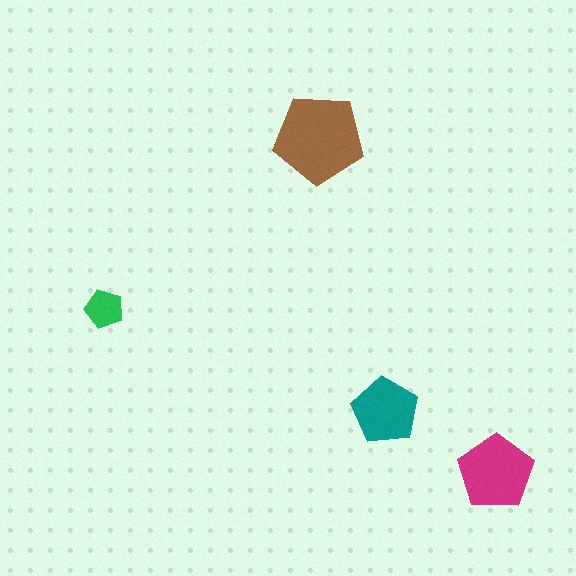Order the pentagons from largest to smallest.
the brown one, the magenta one, the teal one, the green one.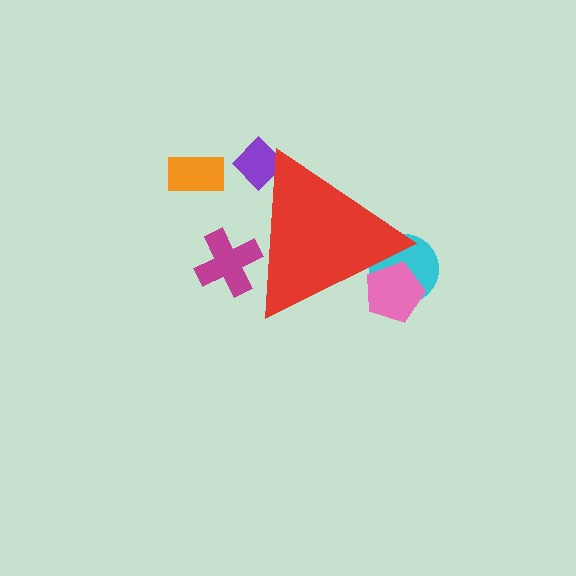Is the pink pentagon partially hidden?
Yes, the pink pentagon is partially hidden behind the red triangle.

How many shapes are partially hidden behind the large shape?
4 shapes are partially hidden.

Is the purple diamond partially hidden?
Yes, the purple diamond is partially hidden behind the red triangle.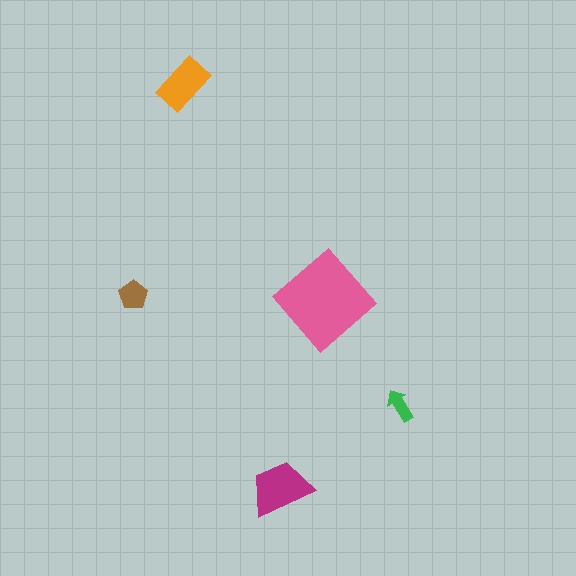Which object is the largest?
The pink diamond.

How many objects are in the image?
There are 5 objects in the image.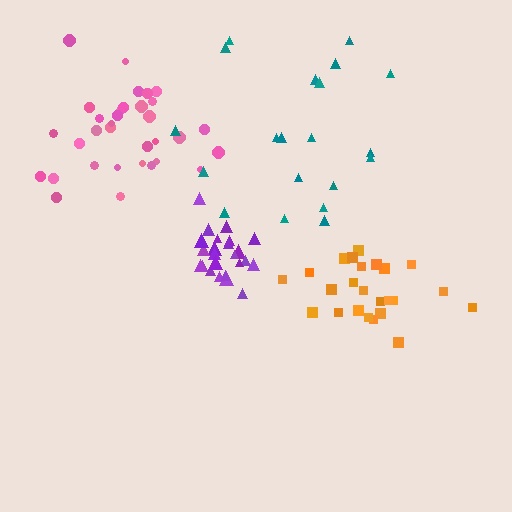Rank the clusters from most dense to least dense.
purple, pink, orange, teal.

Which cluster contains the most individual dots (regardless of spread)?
Pink (33).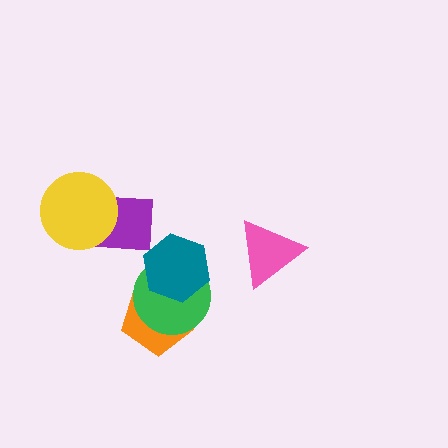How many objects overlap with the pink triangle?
0 objects overlap with the pink triangle.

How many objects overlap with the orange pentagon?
2 objects overlap with the orange pentagon.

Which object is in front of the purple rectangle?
The yellow circle is in front of the purple rectangle.